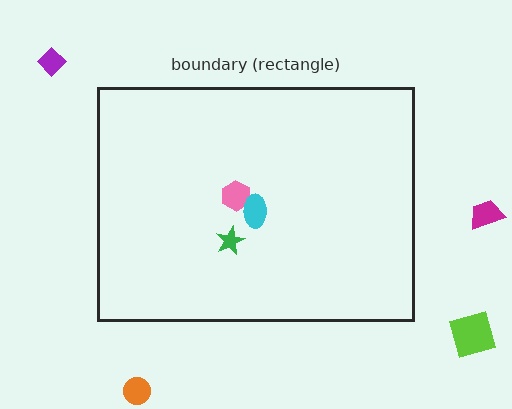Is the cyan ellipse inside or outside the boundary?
Inside.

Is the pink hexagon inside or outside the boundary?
Inside.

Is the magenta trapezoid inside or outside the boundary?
Outside.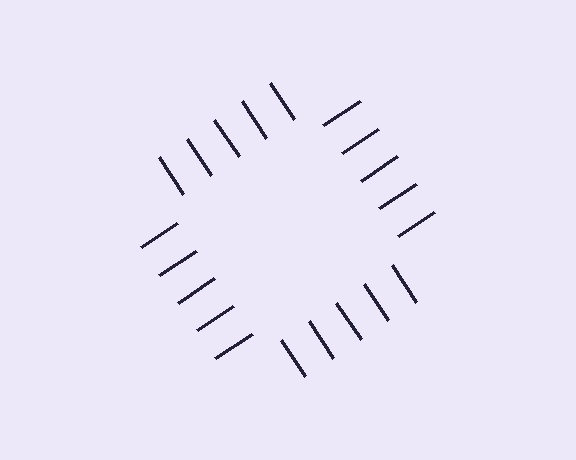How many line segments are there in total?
20 — 5 along each of the 4 edges.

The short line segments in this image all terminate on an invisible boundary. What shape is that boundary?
An illusory square — the line segments terminate on its edges but no continuous stroke is drawn.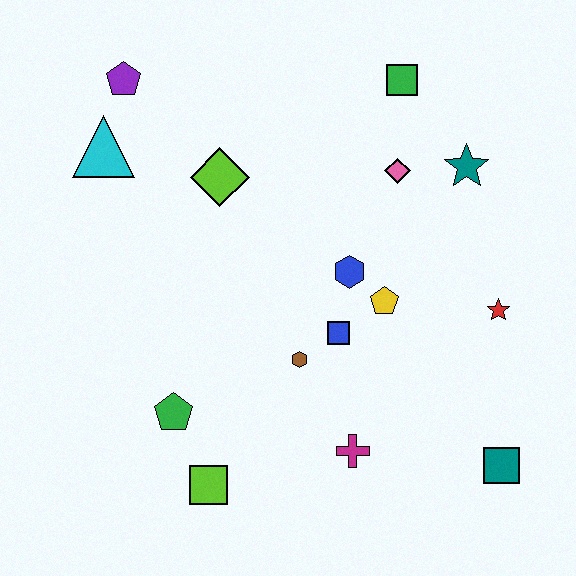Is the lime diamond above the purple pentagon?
No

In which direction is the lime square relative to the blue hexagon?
The lime square is below the blue hexagon.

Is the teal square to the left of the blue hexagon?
No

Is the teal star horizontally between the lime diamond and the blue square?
No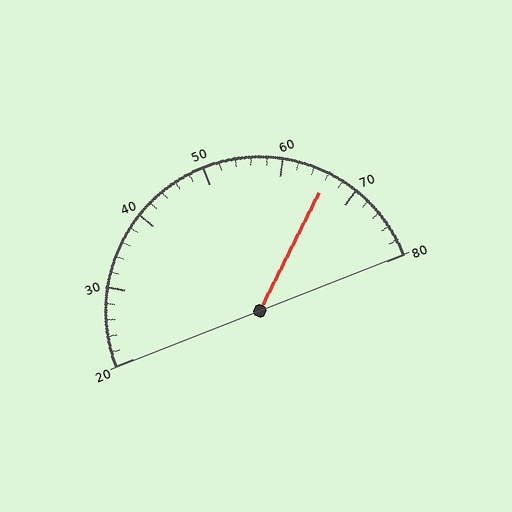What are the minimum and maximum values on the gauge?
The gauge ranges from 20 to 80.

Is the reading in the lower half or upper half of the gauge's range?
The reading is in the upper half of the range (20 to 80).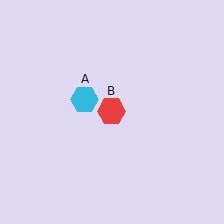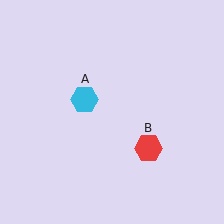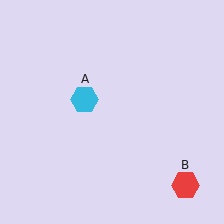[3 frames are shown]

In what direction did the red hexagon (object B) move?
The red hexagon (object B) moved down and to the right.